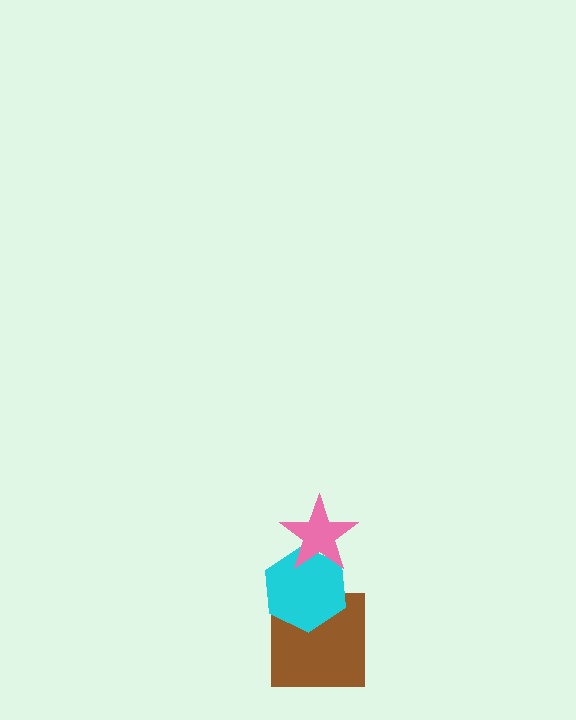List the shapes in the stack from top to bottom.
From top to bottom: the pink star, the cyan hexagon, the brown square.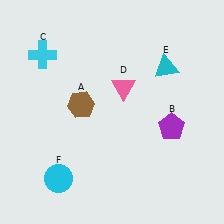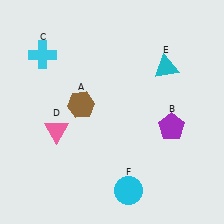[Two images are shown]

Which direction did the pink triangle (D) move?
The pink triangle (D) moved left.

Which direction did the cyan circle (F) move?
The cyan circle (F) moved right.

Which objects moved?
The objects that moved are: the pink triangle (D), the cyan circle (F).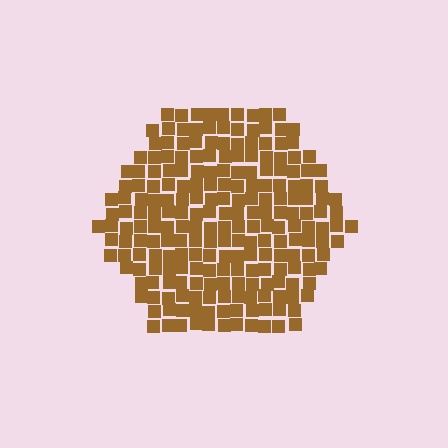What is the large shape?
The large shape is a hexagon.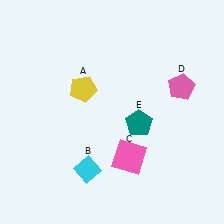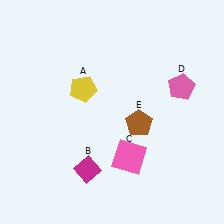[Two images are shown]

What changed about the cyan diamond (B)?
In Image 1, B is cyan. In Image 2, it changed to magenta.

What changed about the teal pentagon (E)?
In Image 1, E is teal. In Image 2, it changed to brown.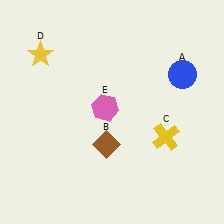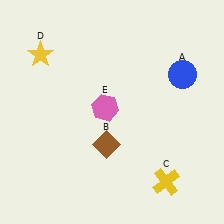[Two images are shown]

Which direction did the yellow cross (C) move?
The yellow cross (C) moved down.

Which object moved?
The yellow cross (C) moved down.